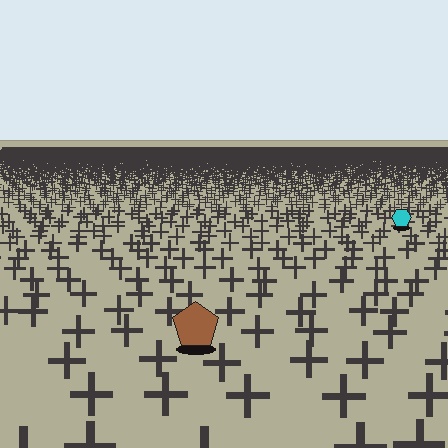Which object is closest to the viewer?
The brown pentagon is closest. The texture marks near it are larger and more spread out.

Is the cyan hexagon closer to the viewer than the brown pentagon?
No. The brown pentagon is closer — you can tell from the texture gradient: the ground texture is coarser near it.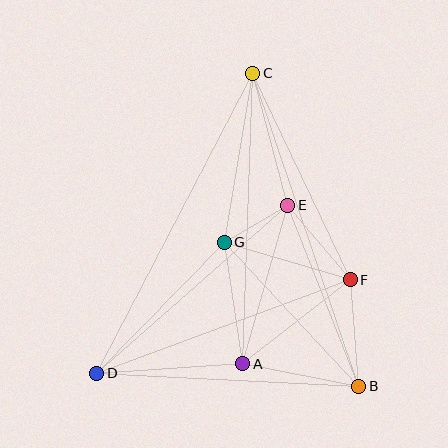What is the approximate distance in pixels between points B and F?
The distance between B and F is approximately 107 pixels.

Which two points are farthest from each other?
Points C and D are farthest from each other.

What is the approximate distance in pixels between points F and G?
The distance between F and G is approximately 132 pixels.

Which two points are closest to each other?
Points E and G are closest to each other.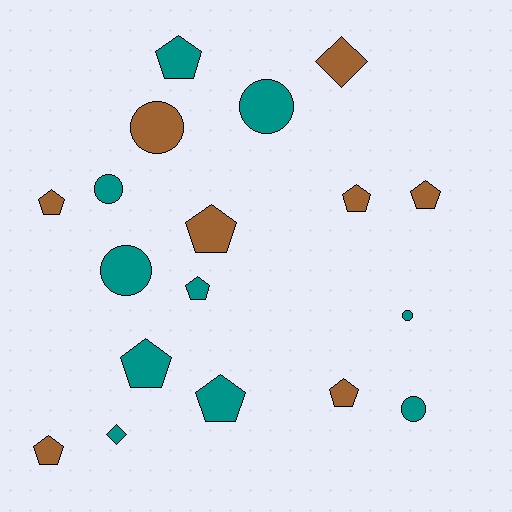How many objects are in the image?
There are 18 objects.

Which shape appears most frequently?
Pentagon, with 10 objects.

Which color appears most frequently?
Teal, with 10 objects.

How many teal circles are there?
There are 5 teal circles.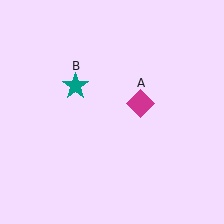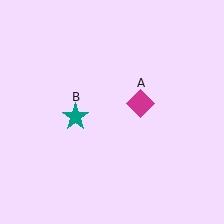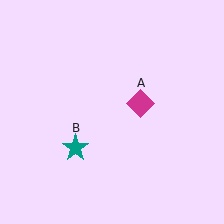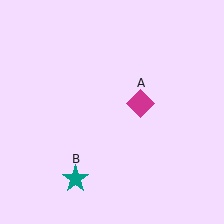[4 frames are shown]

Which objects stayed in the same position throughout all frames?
Magenta diamond (object A) remained stationary.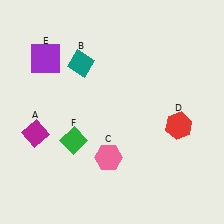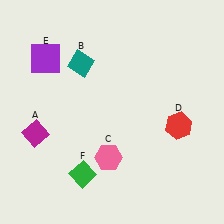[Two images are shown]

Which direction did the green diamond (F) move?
The green diamond (F) moved down.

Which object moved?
The green diamond (F) moved down.